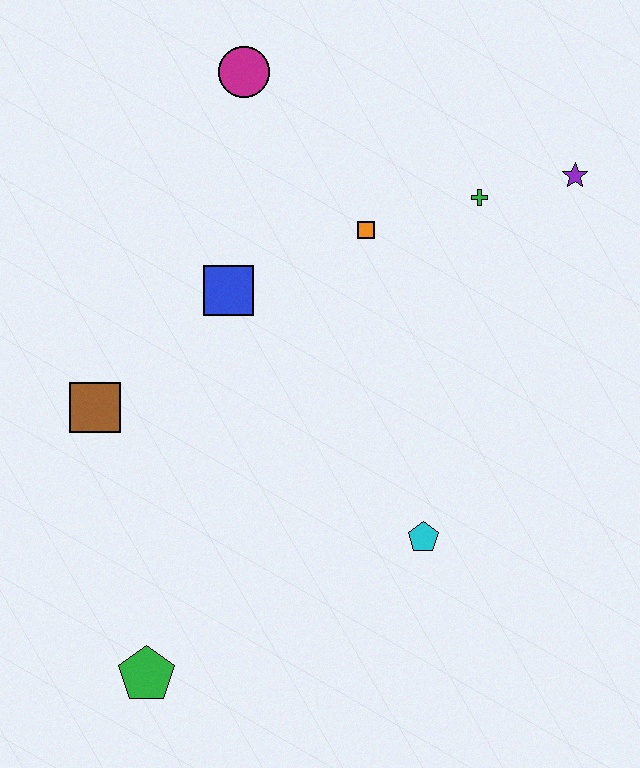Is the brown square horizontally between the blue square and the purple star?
No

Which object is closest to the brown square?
The blue square is closest to the brown square.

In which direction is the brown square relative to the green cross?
The brown square is to the left of the green cross.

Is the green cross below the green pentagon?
No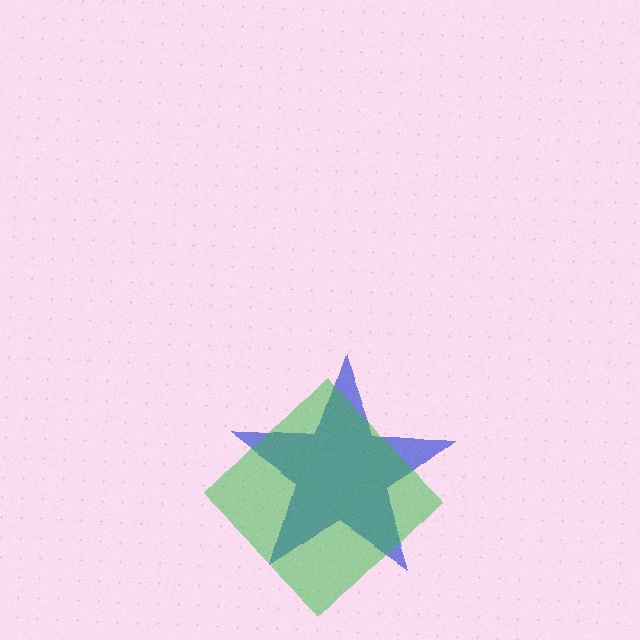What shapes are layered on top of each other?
The layered shapes are: a blue star, a green diamond.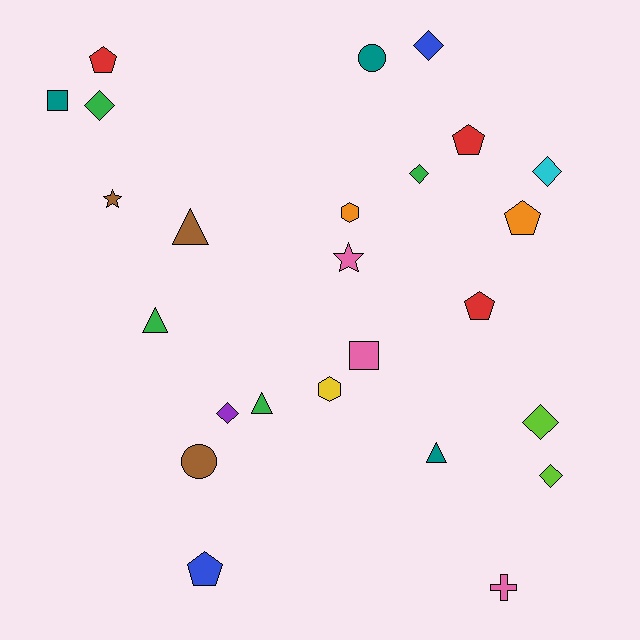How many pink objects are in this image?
There are 3 pink objects.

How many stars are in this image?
There are 2 stars.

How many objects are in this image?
There are 25 objects.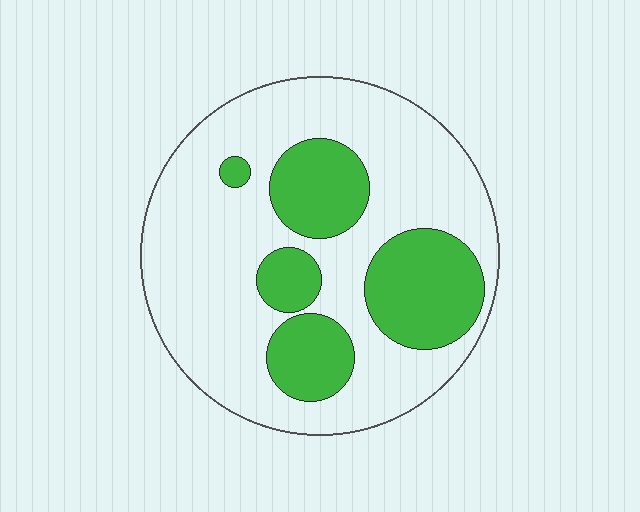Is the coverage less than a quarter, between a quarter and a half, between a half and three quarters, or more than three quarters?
Between a quarter and a half.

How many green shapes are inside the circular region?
5.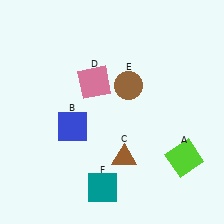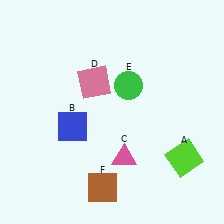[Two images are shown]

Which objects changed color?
C changed from brown to pink. E changed from brown to green. F changed from teal to brown.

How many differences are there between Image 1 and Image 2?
There are 3 differences between the two images.